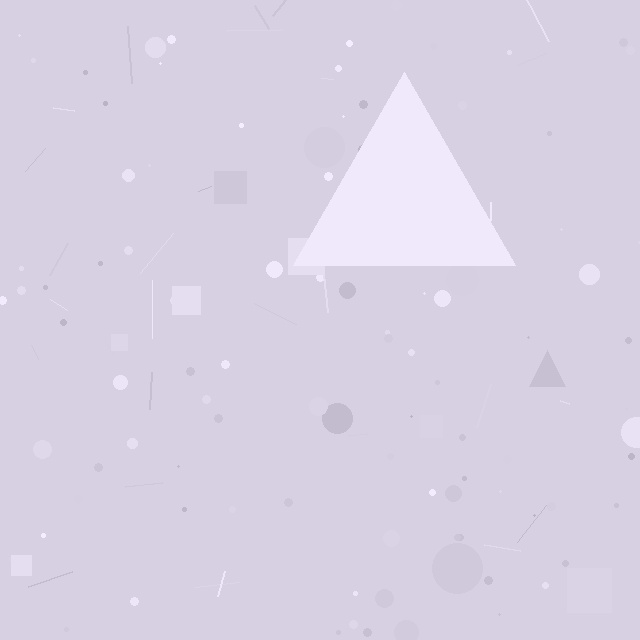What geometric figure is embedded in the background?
A triangle is embedded in the background.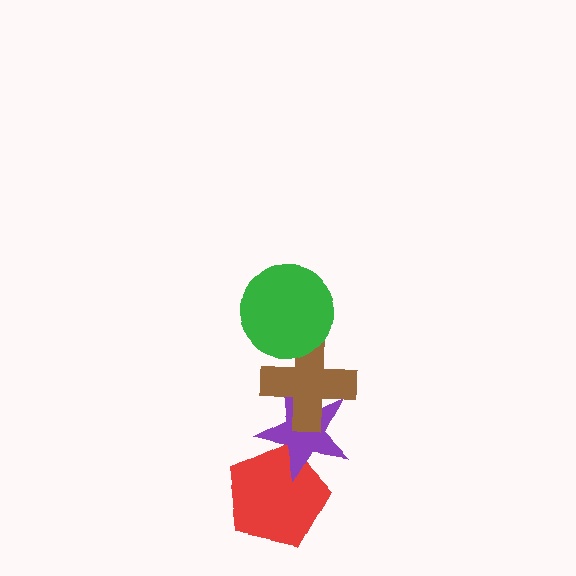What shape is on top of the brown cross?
The green circle is on top of the brown cross.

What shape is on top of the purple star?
The brown cross is on top of the purple star.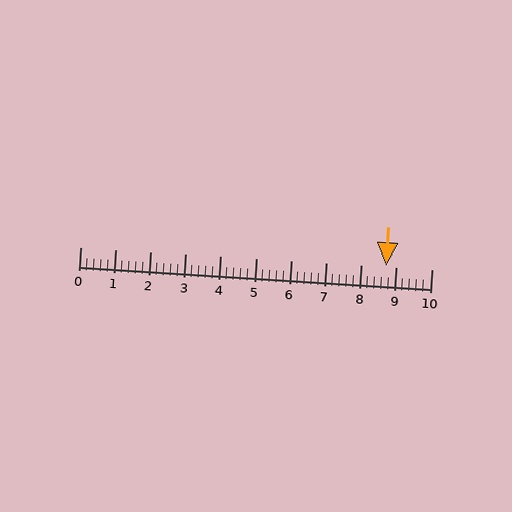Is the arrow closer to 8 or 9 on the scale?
The arrow is closer to 9.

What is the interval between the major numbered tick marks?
The major tick marks are spaced 1 units apart.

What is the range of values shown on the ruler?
The ruler shows values from 0 to 10.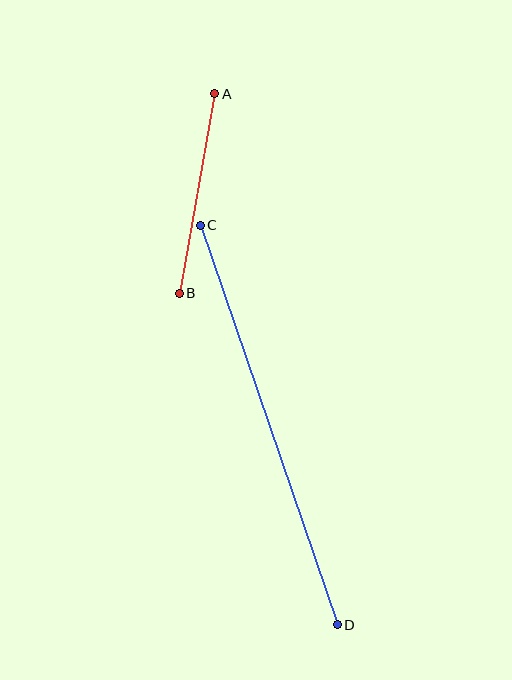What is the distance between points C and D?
The distance is approximately 422 pixels.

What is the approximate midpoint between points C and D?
The midpoint is at approximately (269, 425) pixels.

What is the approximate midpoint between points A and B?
The midpoint is at approximately (197, 194) pixels.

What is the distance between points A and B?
The distance is approximately 203 pixels.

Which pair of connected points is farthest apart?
Points C and D are farthest apart.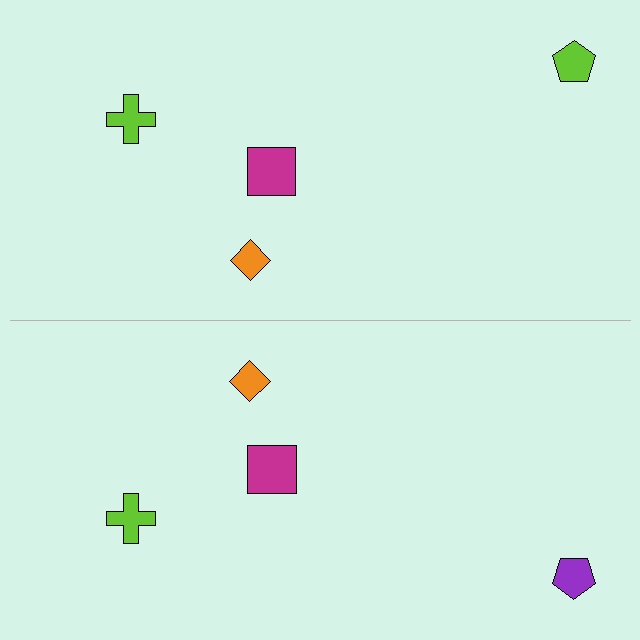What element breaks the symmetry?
The purple pentagon on the bottom side breaks the symmetry — its mirror counterpart is lime.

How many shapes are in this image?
There are 8 shapes in this image.